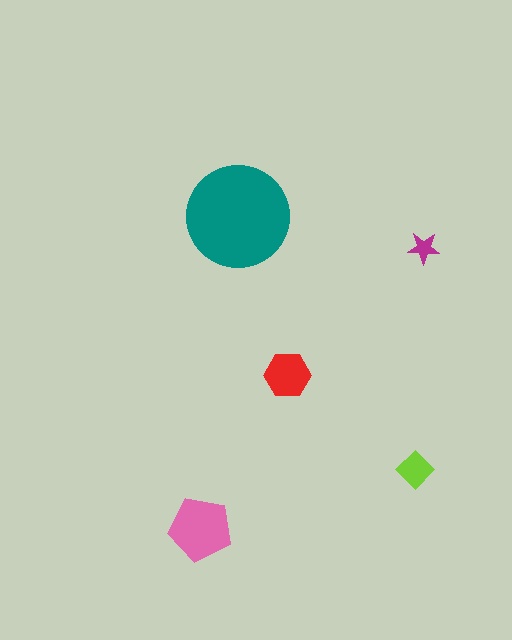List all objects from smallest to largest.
The magenta star, the lime diamond, the red hexagon, the pink pentagon, the teal circle.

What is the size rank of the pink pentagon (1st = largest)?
2nd.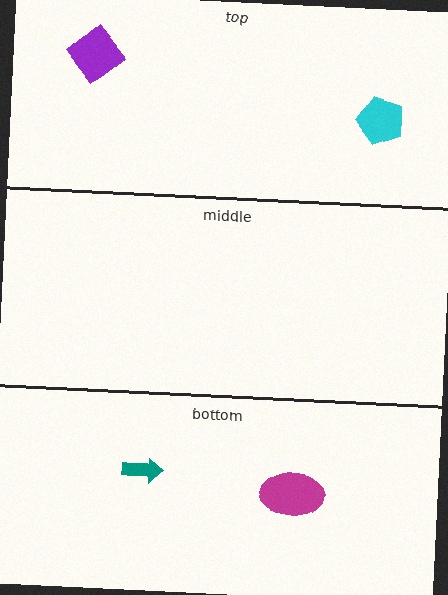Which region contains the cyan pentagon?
The top region.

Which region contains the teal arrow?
The bottom region.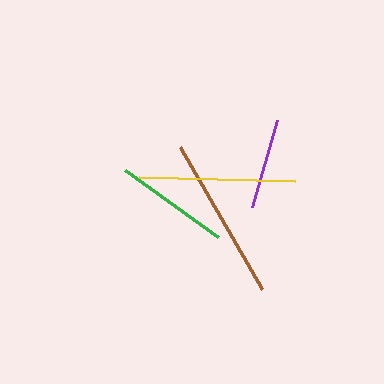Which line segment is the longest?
The brown line is the longest at approximately 164 pixels.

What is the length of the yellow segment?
The yellow segment is approximately 157 pixels long.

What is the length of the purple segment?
The purple segment is approximately 91 pixels long.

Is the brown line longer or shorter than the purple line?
The brown line is longer than the purple line.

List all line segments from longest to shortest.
From longest to shortest: brown, yellow, green, purple.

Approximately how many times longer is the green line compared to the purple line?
The green line is approximately 1.3 times the length of the purple line.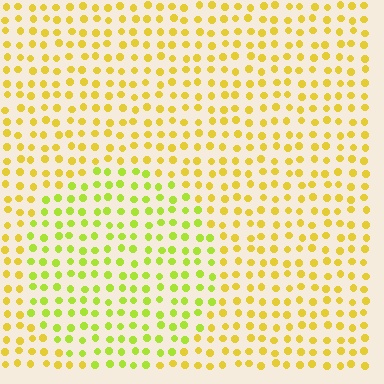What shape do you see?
I see a circle.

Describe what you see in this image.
The image is filled with small yellow elements in a uniform arrangement. A circle-shaped region is visible where the elements are tinted to a slightly different hue, forming a subtle color boundary.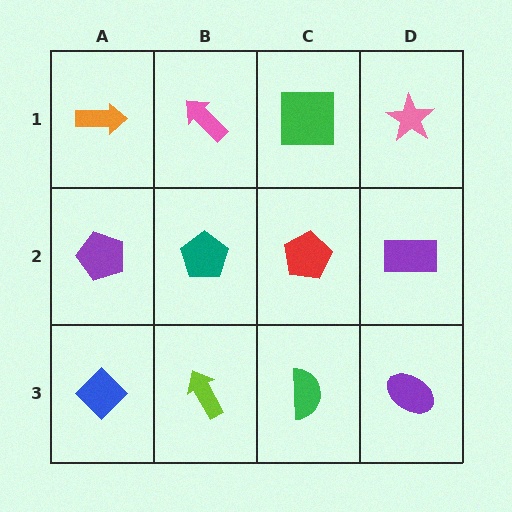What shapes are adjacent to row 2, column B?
A pink arrow (row 1, column B), a lime arrow (row 3, column B), a purple pentagon (row 2, column A), a red pentagon (row 2, column C).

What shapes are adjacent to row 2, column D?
A pink star (row 1, column D), a purple ellipse (row 3, column D), a red pentagon (row 2, column C).